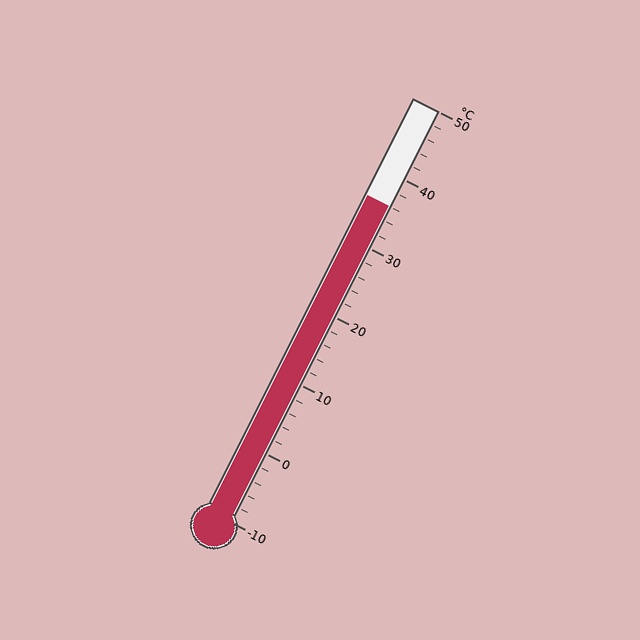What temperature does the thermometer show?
The thermometer shows approximately 36°C.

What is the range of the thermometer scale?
The thermometer scale ranges from -10°C to 50°C.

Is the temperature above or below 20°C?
The temperature is above 20°C.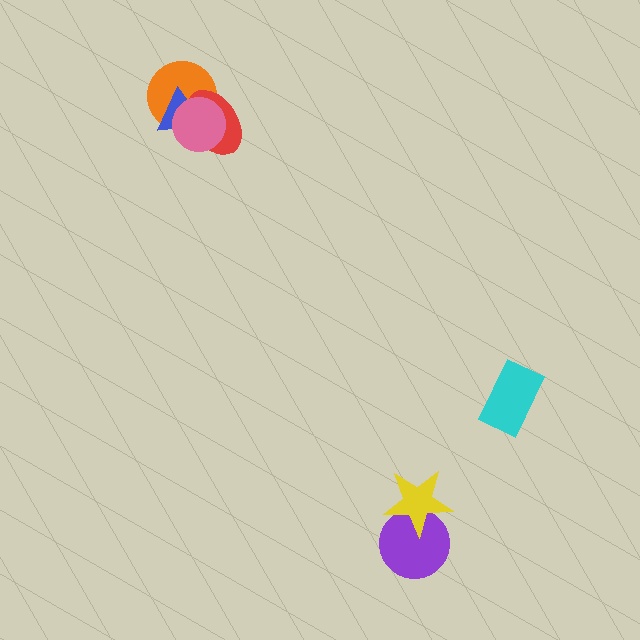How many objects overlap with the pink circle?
3 objects overlap with the pink circle.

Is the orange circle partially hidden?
Yes, it is partially covered by another shape.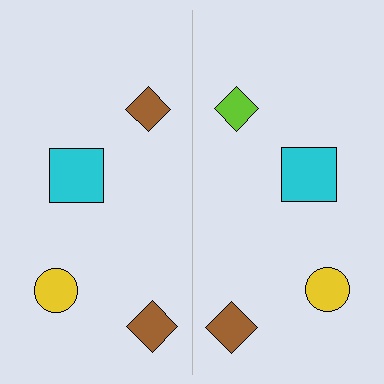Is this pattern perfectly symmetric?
No, the pattern is not perfectly symmetric. The lime diamond on the right side breaks the symmetry — its mirror counterpart is brown.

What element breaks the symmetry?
The lime diamond on the right side breaks the symmetry — its mirror counterpart is brown.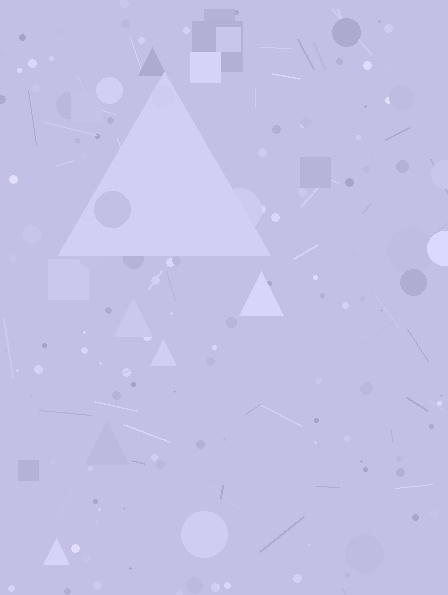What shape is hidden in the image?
A triangle is hidden in the image.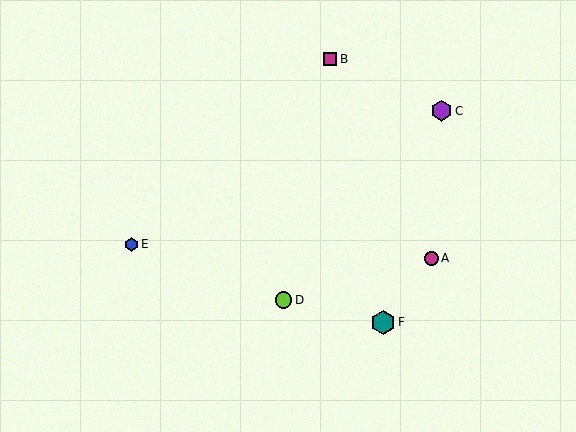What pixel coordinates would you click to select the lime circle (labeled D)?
Click at (284, 300) to select the lime circle D.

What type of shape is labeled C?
Shape C is a purple hexagon.